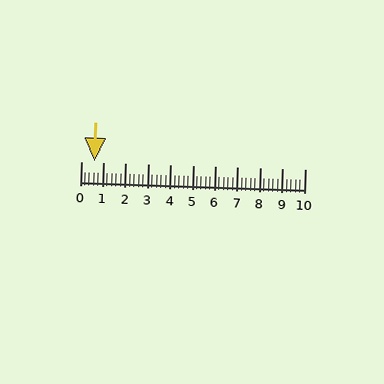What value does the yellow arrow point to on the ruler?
The yellow arrow points to approximately 0.6.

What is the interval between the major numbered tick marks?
The major tick marks are spaced 1 units apart.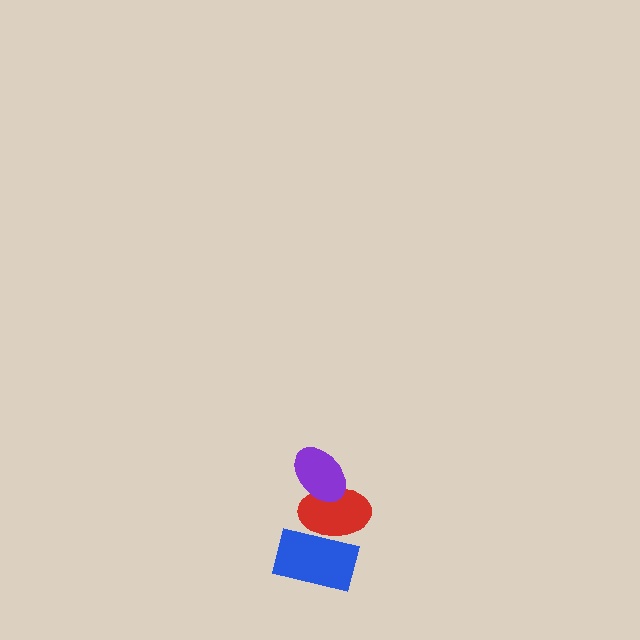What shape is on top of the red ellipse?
The purple ellipse is on top of the red ellipse.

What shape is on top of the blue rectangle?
The red ellipse is on top of the blue rectangle.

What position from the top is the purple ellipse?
The purple ellipse is 1st from the top.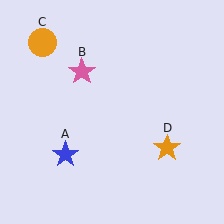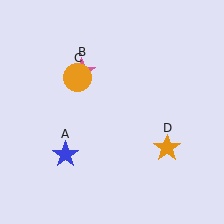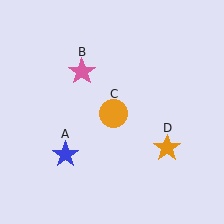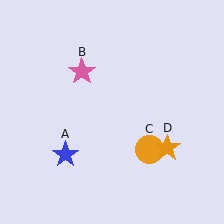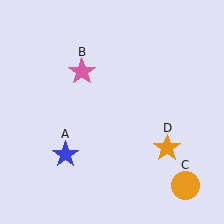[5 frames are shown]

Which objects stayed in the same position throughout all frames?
Blue star (object A) and pink star (object B) and orange star (object D) remained stationary.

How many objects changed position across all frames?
1 object changed position: orange circle (object C).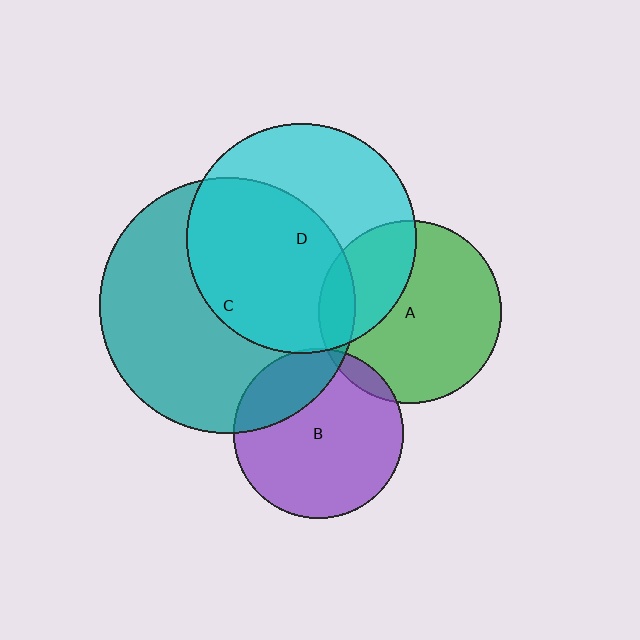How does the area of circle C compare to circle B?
Approximately 2.3 times.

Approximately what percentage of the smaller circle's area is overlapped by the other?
Approximately 5%.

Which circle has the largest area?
Circle C (teal).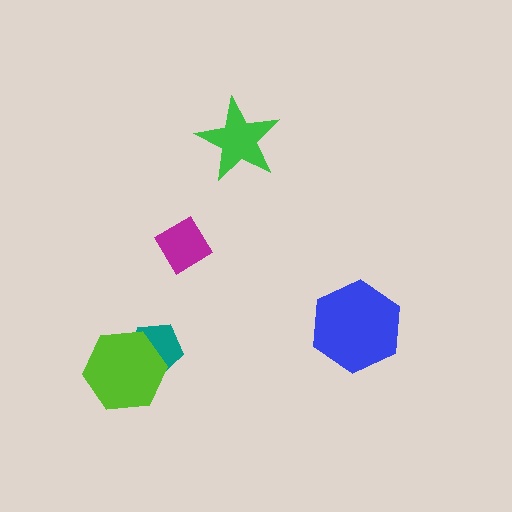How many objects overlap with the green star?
0 objects overlap with the green star.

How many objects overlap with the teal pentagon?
1 object overlaps with the teal pentagon.